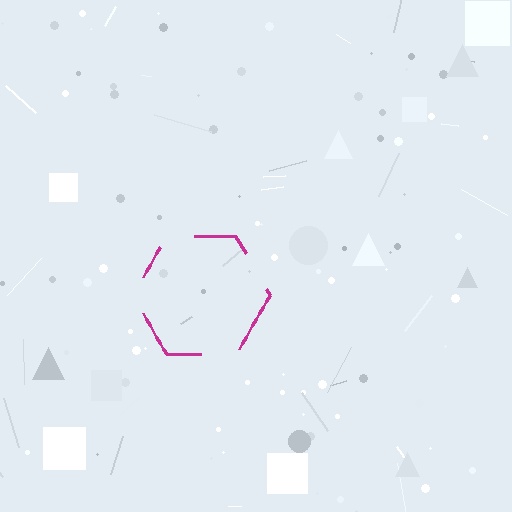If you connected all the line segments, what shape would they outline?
They would outline a hexagon.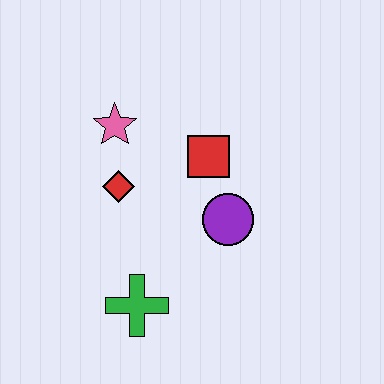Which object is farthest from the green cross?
The pink star is farthest from the green cross.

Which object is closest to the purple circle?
The red square is closest to the purple circle.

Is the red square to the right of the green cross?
Yes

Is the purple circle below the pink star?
Yes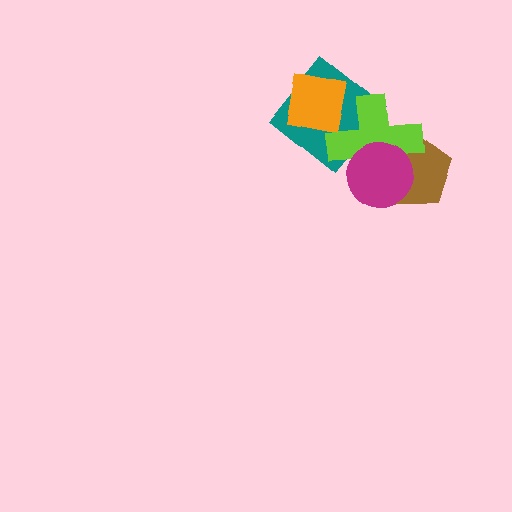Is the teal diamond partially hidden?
Yes, it is partially covered by another shape.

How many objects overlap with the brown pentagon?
2 objects overlap with the brown pentagon.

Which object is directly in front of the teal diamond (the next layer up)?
The lime cross is directly in front of the teal diamond.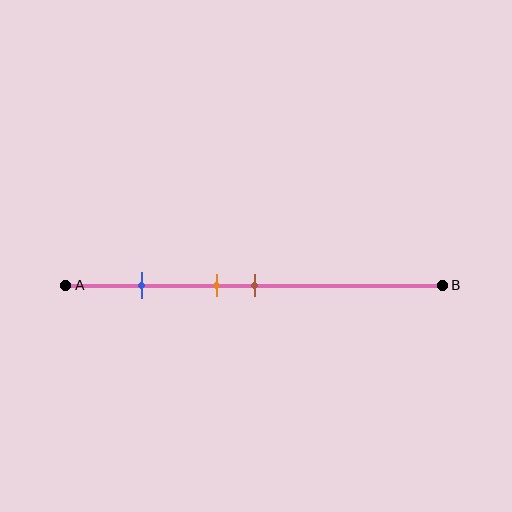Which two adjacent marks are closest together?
The orange and brown marks are the closest adjacent pair.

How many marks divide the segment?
There are 3 marks dividing the segment.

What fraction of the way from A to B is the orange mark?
The orange mark is approximately 40% (0.4) of the way from A to B.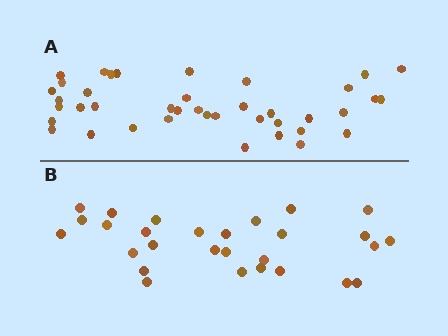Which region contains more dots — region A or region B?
Region A (the top region) has more dots.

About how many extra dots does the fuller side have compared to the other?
Region A has roughly 12 or so more dots than region B.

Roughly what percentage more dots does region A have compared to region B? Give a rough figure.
About 45% more.